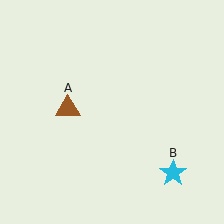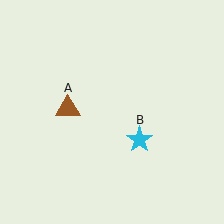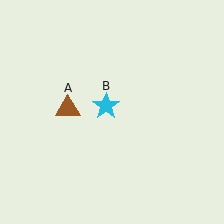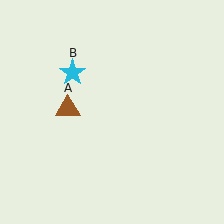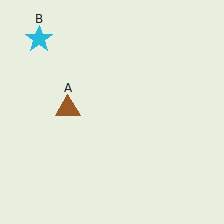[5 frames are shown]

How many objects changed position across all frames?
1 object changed position: cyan star (object B).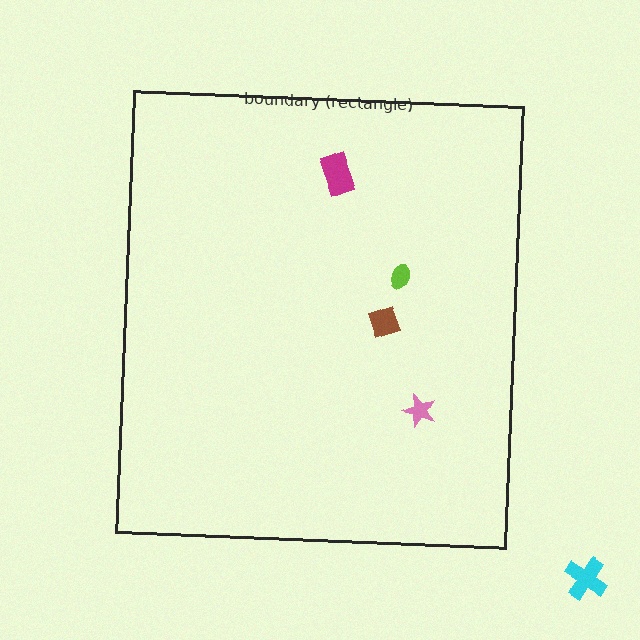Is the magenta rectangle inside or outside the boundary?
Inside.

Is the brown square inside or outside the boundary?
Inside.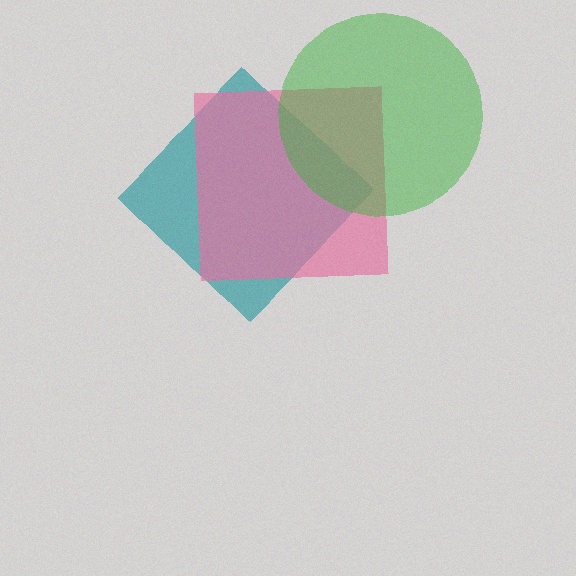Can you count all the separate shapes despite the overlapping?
Yes, there are 3 separate shapes.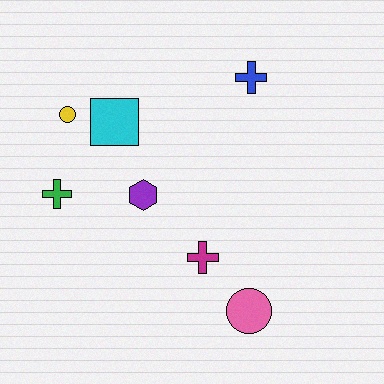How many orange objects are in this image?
There are no orange objects.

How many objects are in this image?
There are 7 objects.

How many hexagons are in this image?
There is 1 hexagon.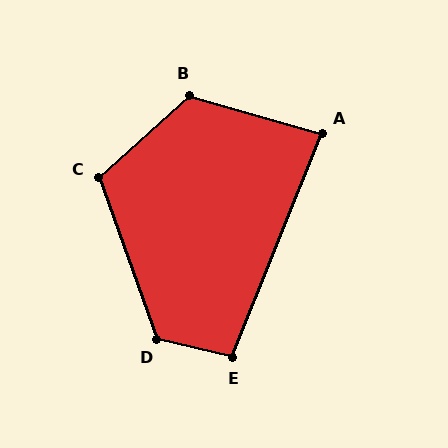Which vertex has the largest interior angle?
D, at approximately 123 degrees.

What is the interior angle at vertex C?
Approximately 113 degrees (obtuse).